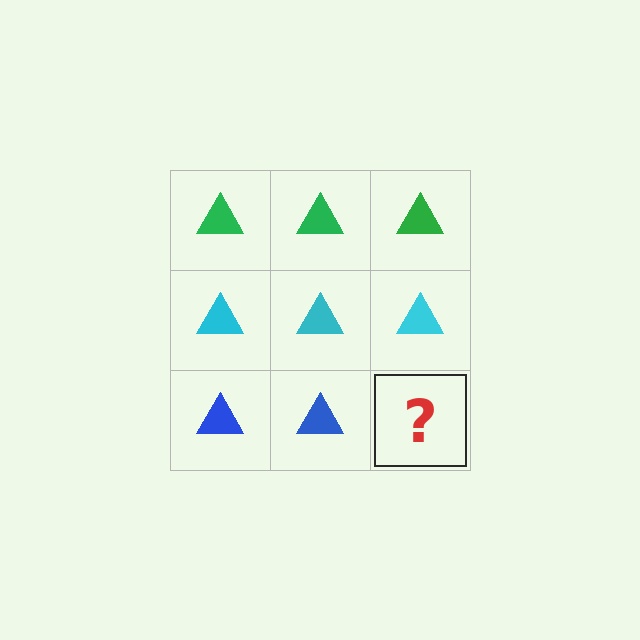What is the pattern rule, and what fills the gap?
The rule is that each row has a consistent color. The gap should be filled with a blue triangle.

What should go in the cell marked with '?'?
The missing cell should contain a blue triangle.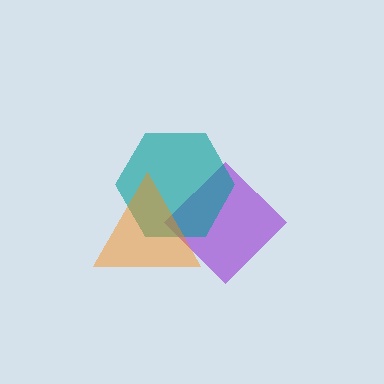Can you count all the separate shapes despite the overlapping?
Yes, there are 3 separate shapes.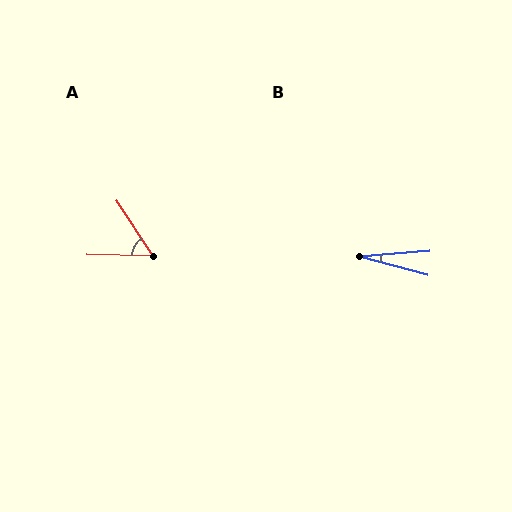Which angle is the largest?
A, at approximately 55 degrees.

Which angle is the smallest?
B, at approximately 20 degrees.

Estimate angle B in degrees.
Approximately 20 degrees.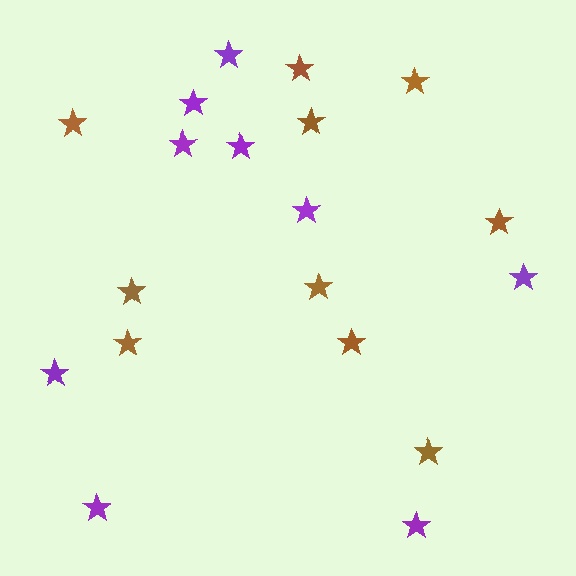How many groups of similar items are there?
There are 2 groups: one group of brown stars (10) and one group of purple stars (9).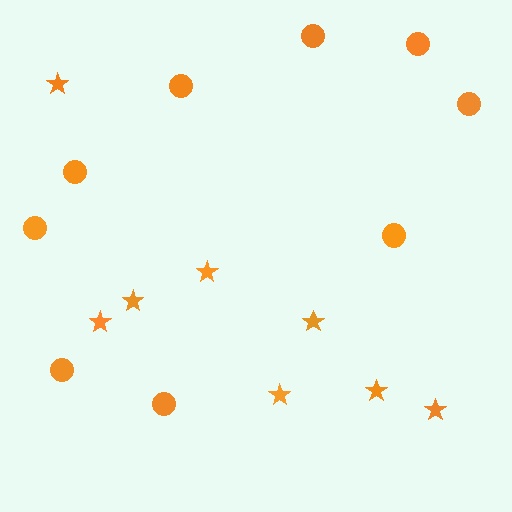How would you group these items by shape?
There are 2 groups: one group of stars (8) and one group of circles (9).